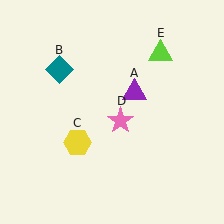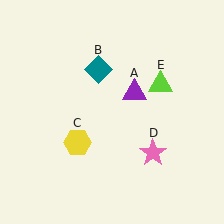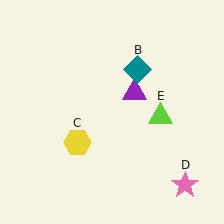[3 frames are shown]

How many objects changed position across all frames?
3 objects changed position: teal diamond (object B), pink star (object D), lime triangle (object E).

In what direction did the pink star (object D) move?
The pink star (object D) moved down and to the right.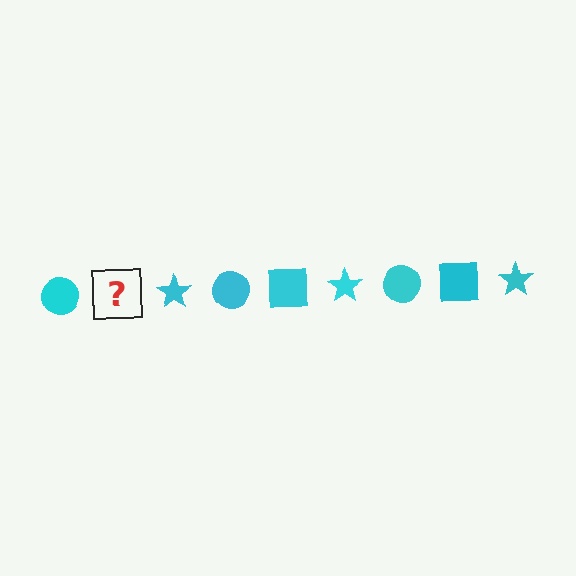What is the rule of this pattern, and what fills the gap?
The rule is that the pattern cycles through circle, square, star shapes in cyan. The gap should be filled with a cyan square.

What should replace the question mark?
The question mark should be replaced with a cyan square.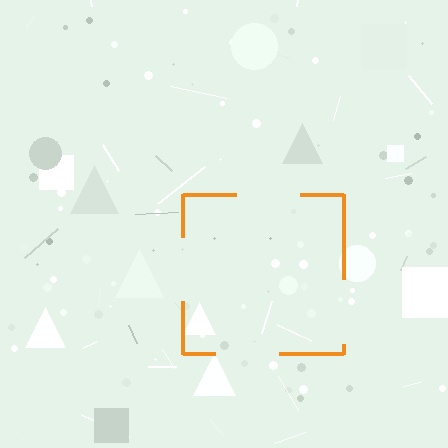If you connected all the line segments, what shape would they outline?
They would outline a square.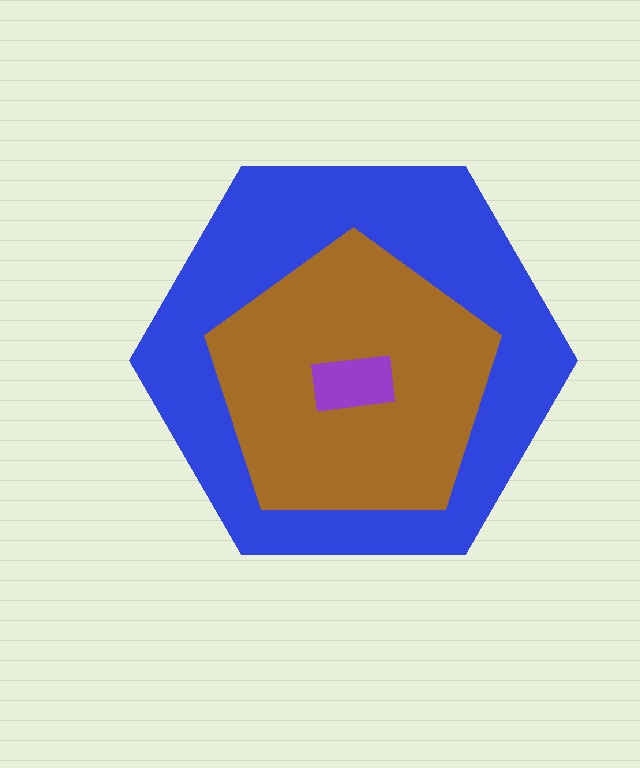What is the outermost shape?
The blue hexagon.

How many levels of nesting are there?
3.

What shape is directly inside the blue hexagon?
The brown pentagon.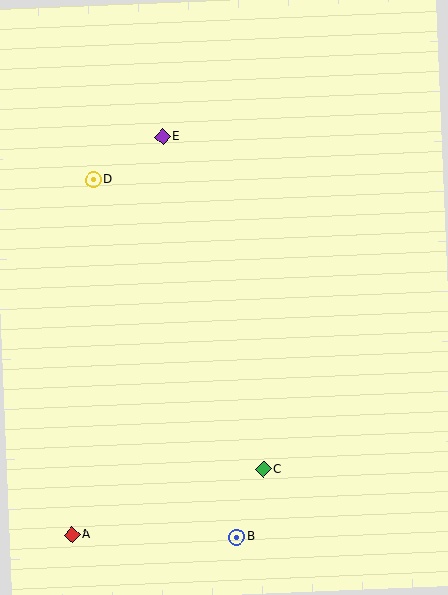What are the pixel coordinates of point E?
Point E is at (163, 137).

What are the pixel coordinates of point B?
Point B is at (237, 537).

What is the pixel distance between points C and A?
The distance between C and A is 203 pixels.